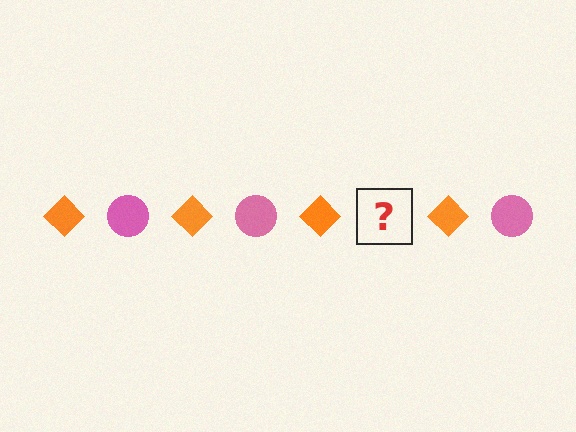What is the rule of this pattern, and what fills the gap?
The rule is that the pattern alternates between orange diamond and pink circle. The gap should be filled with a pink circle.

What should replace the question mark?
The question mark should be replaced with a pink circle.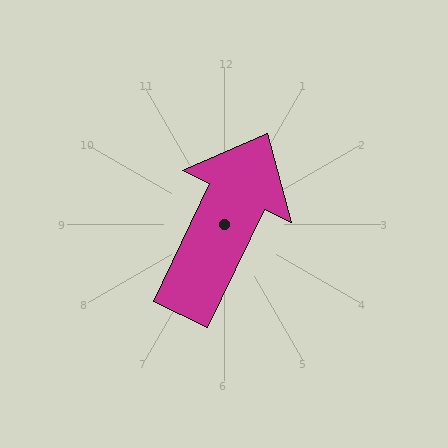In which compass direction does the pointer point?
Northeast.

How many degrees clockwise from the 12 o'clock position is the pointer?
Approximately 26 degrees.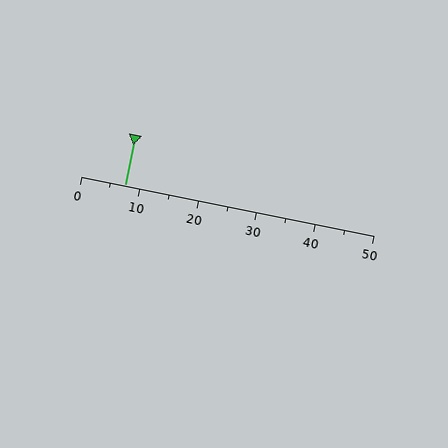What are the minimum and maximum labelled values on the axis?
The axis runs from 0 to 50.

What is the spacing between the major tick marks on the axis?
The major ticks are spaced 10 apart.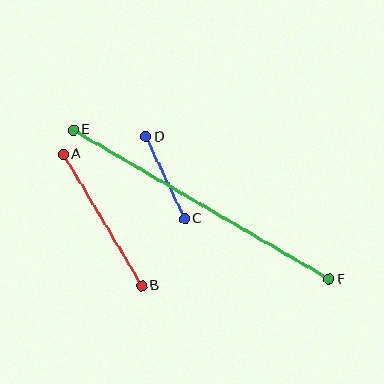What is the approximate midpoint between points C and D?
The midpoint is at approximately (165, 178) pixels.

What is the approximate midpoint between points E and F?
The midpoint is at approximately (201, 205) pixels.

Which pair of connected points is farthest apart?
Points E and F are farthest apart.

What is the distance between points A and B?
The distance is approximately 153 pixels.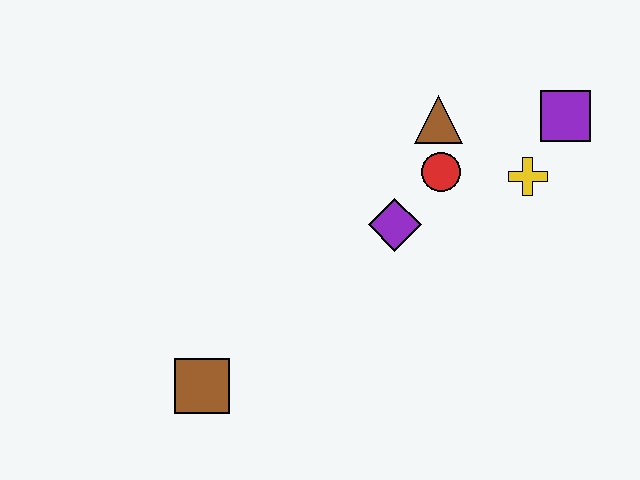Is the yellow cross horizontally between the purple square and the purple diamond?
Yes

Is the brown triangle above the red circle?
Yes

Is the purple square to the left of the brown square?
No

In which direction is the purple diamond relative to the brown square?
The purple diamond is to the right of the brown square.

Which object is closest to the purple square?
The yellow cross is closest to the purple square.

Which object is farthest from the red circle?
The brown square is farthest from the red circle.